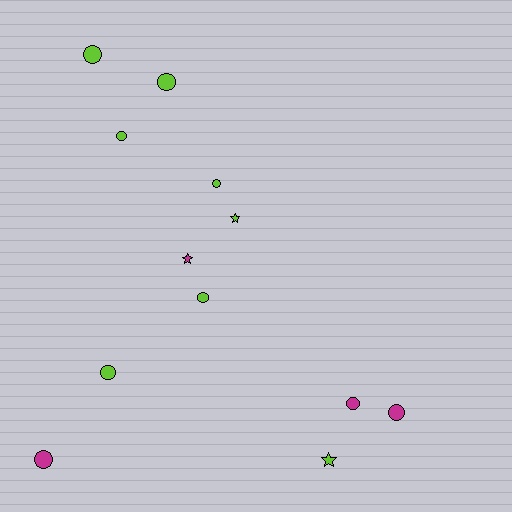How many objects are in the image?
There are 12 objects.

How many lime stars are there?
There are 2 lime stars.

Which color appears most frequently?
Lime, with 8 objects.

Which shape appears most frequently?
Circle, with 9 objects.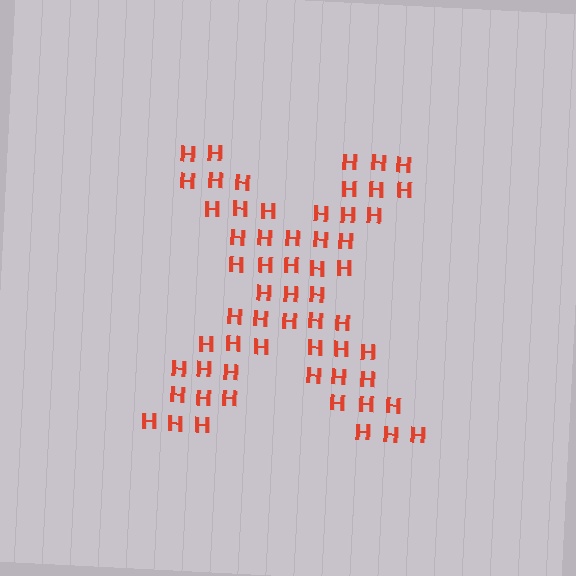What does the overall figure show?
The overall figure shows the letter X.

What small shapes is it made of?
It is made of small letter H's.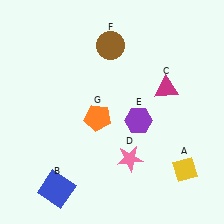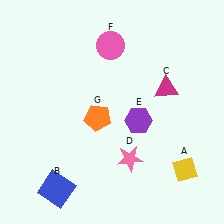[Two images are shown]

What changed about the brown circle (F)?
In Image 1, F is brown. In Image 2, it changed to pink.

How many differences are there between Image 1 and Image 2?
There is 1 difference between the two images.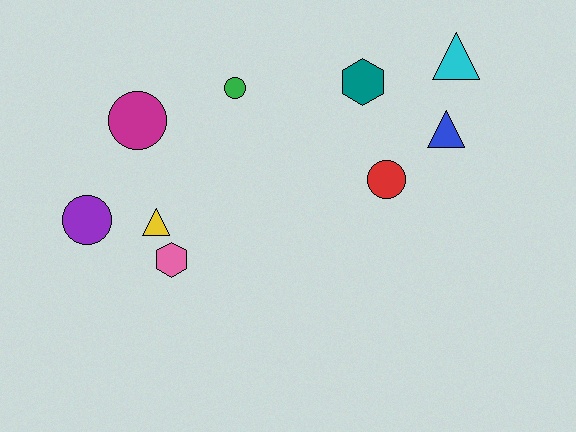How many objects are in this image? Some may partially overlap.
There are 9 objects.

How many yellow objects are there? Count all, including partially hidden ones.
There is 1 yellow object.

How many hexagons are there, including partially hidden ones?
There are 2 hexagons.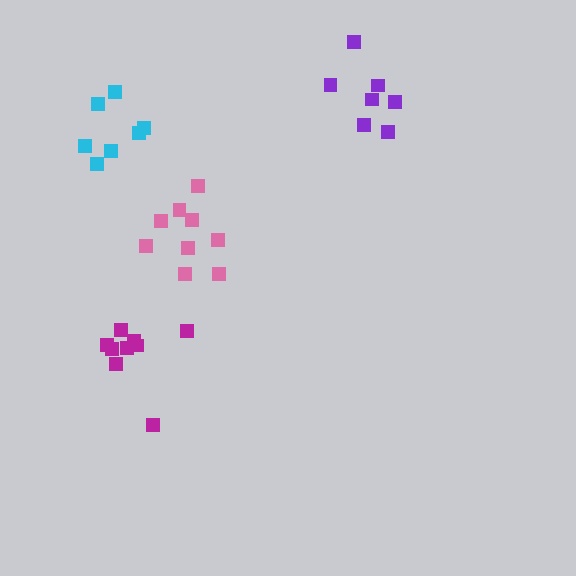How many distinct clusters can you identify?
There are 4 distinct clusters.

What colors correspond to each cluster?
The clusters are colored: cyan, pink, purple, magenta.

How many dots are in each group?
Group 1: 7 dots, Group 2: 9 dots, Group 3: 7 dots, Group 4: 9 dots (32 total).